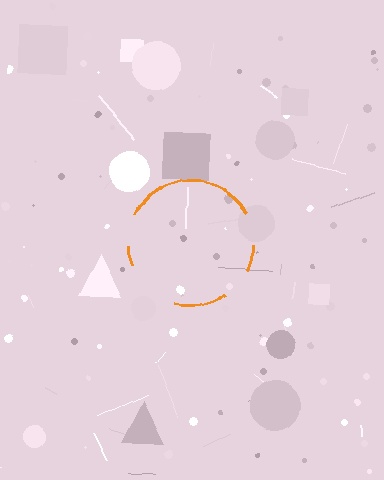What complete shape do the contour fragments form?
The contour fragments form a circle.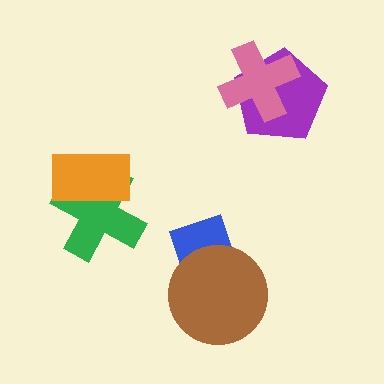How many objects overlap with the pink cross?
1 object overlaps with the pink cross.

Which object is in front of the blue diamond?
The brown circle is in front of the blue diamond.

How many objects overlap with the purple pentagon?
1 object overlaps with the purple pentagon.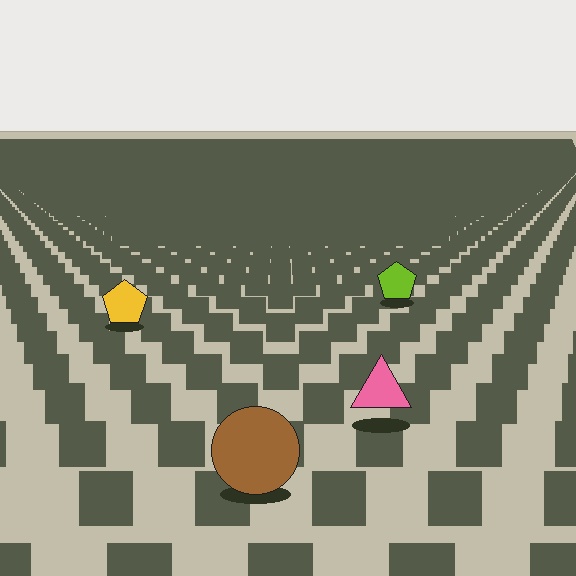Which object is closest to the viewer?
The brown circle is closest. The texture marks near it are larger and more spread out.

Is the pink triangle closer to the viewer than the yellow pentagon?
Yes. The pink triangle is closer — you can tell from the texture gradient: the ground texture is coarser near it.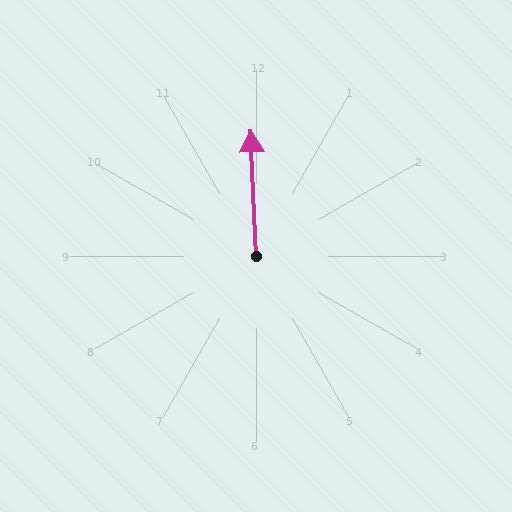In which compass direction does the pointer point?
North.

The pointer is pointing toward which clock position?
Roughly 12 o'clock.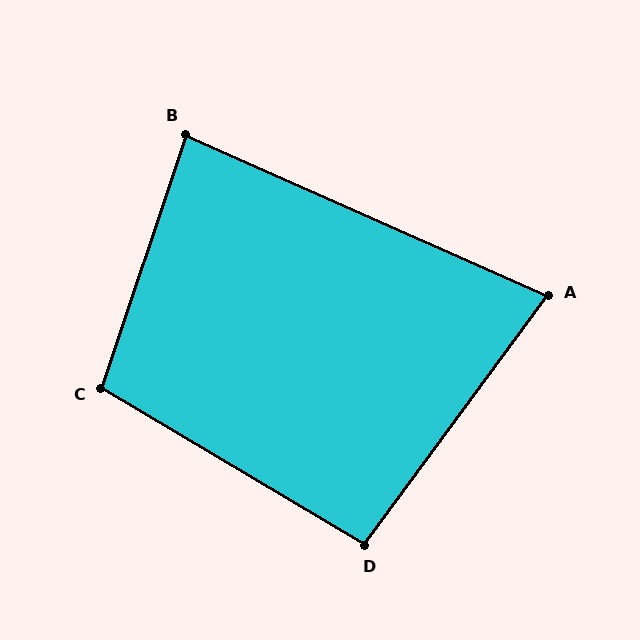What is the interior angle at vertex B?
Approximately 84 degrees (acute).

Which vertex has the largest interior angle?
C, at approximately 102 degrees.